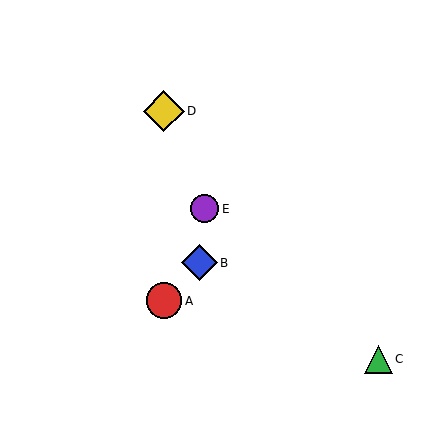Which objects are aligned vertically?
Objects A, D are aligned vertically.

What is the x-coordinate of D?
Object D is at x≈164.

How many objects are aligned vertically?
2 objects (A, D) are aligned vertically.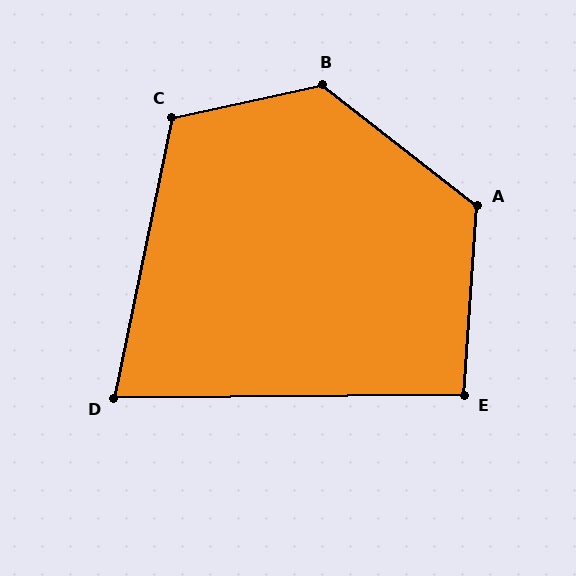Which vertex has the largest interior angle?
B, at approximately 130 degrees.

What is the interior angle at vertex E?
Approximately 94 degrees (approximately right).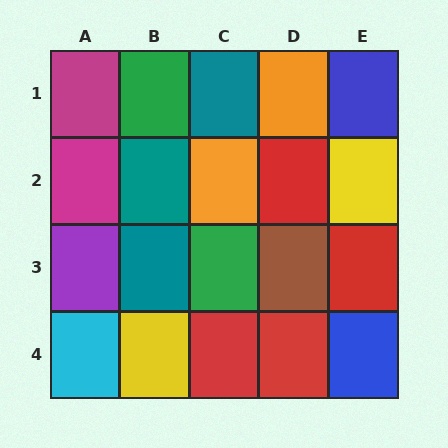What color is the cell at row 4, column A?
Cyan.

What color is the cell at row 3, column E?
Red.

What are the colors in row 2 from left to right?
Magenta, teal, orange, red, yellow.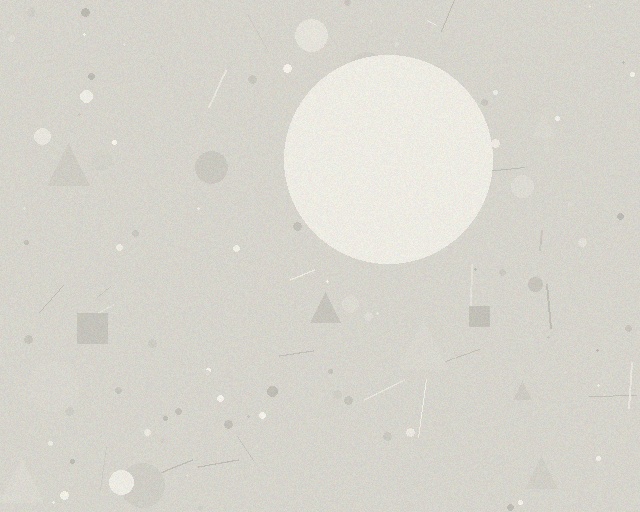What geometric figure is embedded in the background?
A circle is embedded in the background.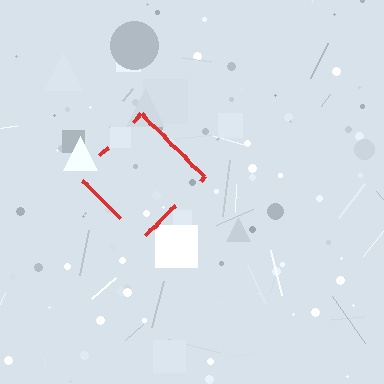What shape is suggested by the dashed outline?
The dashed outline suggests a diamond.